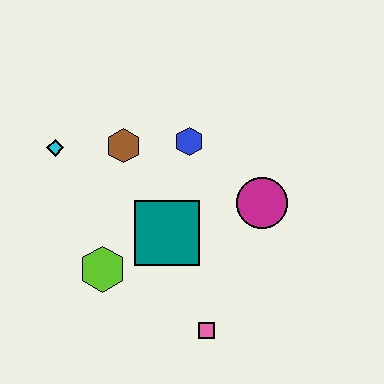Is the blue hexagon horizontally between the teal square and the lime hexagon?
No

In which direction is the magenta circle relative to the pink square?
The magenta circle is above the pink square.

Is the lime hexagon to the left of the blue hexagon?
Yes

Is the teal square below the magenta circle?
Yes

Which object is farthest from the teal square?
The cyan diamond is farthest from the teal square.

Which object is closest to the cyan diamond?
The brown hexagon is closest to the cyan diamond.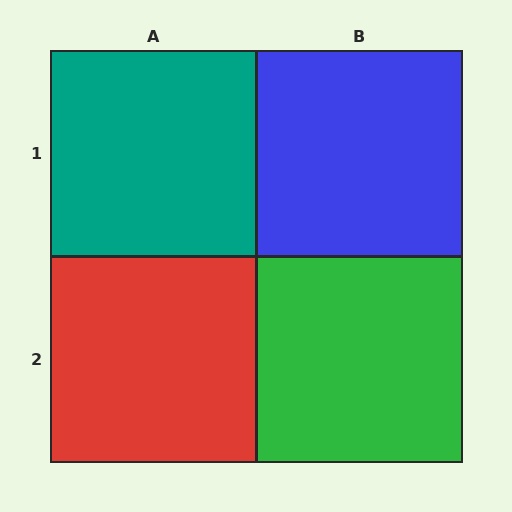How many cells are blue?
1 cell is blue.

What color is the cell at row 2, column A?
Red.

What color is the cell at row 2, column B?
Green.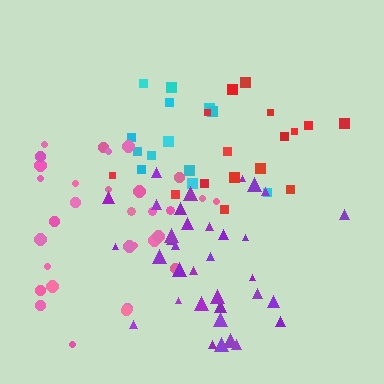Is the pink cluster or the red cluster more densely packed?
Pink.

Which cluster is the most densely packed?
Purple.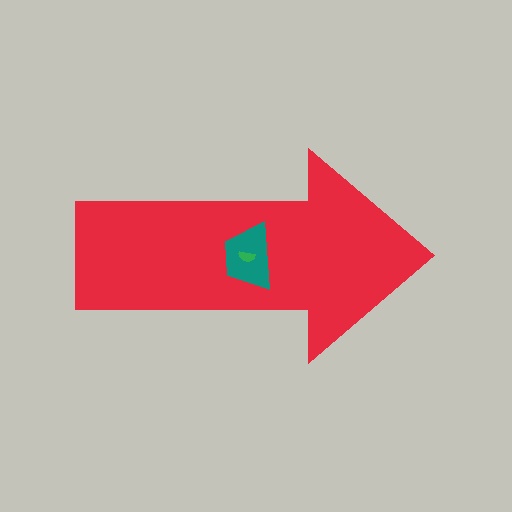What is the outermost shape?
The red arrow.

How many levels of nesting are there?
3.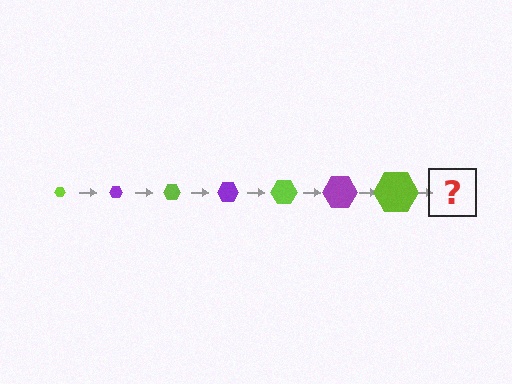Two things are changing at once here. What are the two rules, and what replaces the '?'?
The two rules are that the hexagon grows larger each step and the color cycles through lime and purple. The '?' should be a purple hexagon, larger than the previous one.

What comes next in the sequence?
The next element should be a purple hexagon, larger than the previous one.